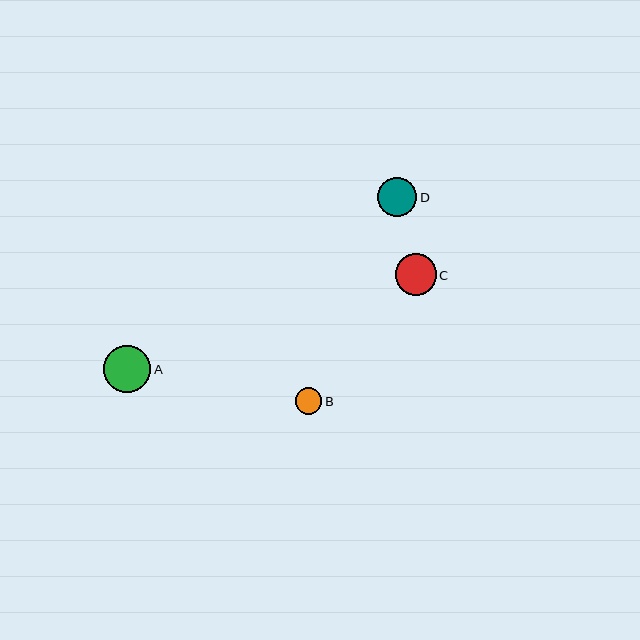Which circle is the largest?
Circle A is the largest with a size of approximately 47 pixels.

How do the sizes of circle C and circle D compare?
Circle C and circle D are approximately the same size.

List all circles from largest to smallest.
From largest to smallest: A, C, D, B.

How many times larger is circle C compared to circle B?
Circle C is approximately 1.6 times the size of circle B.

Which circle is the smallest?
Circle B is the smallest with a size of approximately 27 pixels.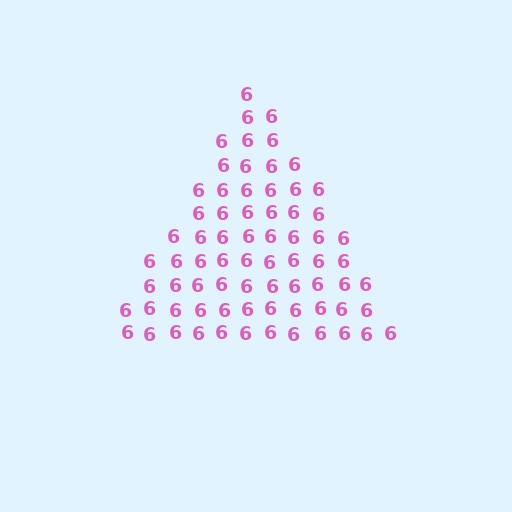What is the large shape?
The large shape is a triangle.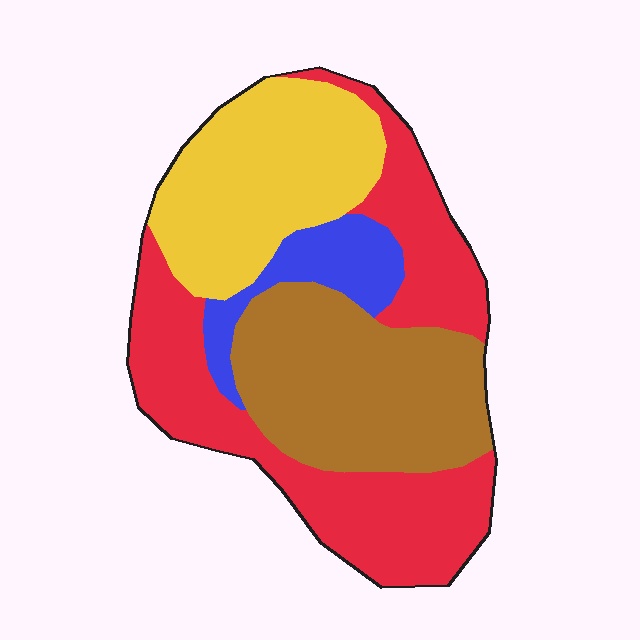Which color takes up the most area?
Red, at roughly 40%.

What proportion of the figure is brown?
Brown takes up about one quarter (1/4) of the figure.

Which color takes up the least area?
Blue, at roughly 10%.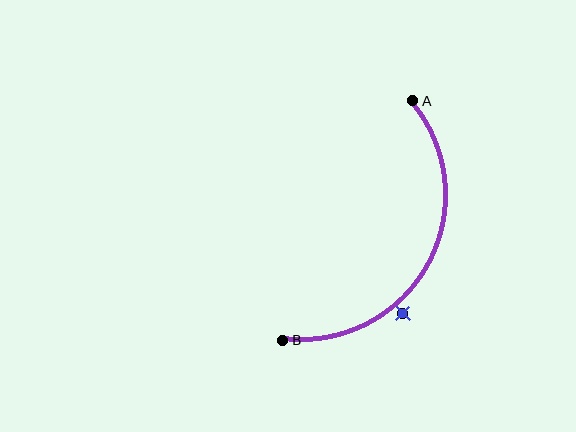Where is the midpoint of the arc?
The arc midpoint is the point on the curve farthest from the straight line joining A and B. It sits to the right of that line.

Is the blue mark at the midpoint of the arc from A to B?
No — the blue mark does not lie on the arc at all. It sits slightly outside the curve.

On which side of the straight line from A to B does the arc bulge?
The arc bulges to the right of the straight line connecting A and B.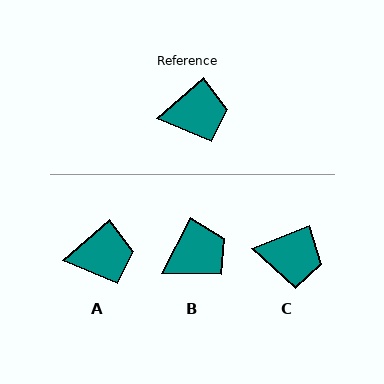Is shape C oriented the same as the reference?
No, it is off by about 20 degrees.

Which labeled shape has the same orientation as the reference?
A.